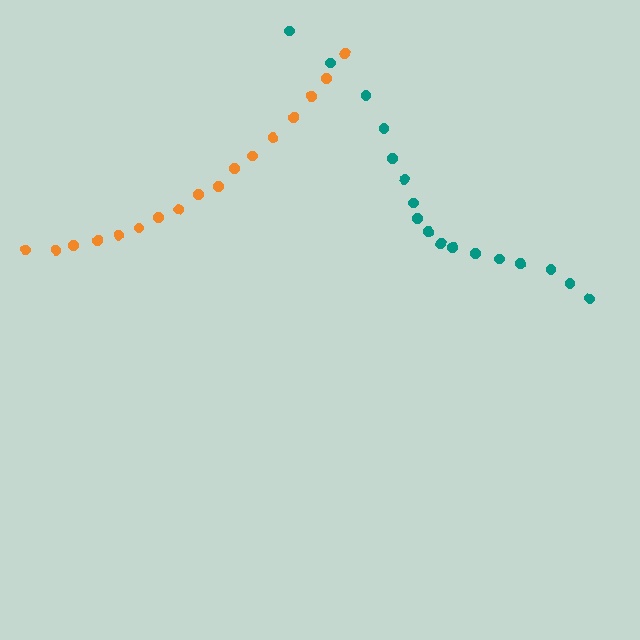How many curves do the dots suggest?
There are 2 distinct paths.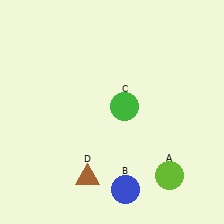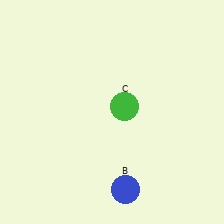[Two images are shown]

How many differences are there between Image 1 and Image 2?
There are 2 differences between the two images.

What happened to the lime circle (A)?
The lime circle (A) was removed in Image 2. It was in the bottom-right area of Image 1.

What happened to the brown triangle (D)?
The brown triangle (D) was removed in Image 2. It was in the bottom-left area of Image 1.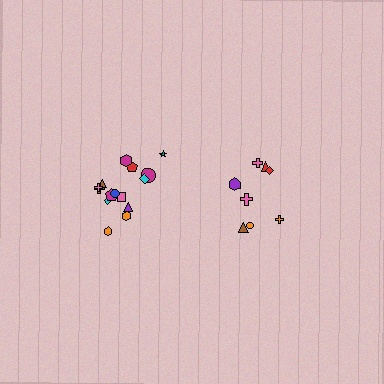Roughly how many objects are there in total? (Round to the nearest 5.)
Roughly 25 objects in total.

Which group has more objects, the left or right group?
The left group.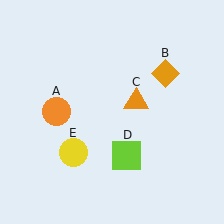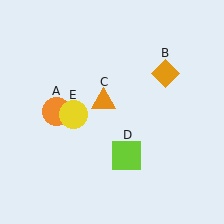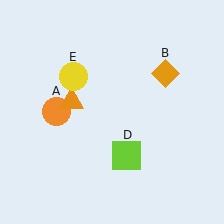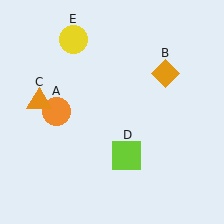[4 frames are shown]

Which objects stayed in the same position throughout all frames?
Orange circle (object A) and orange diamond (object B) and lime square (object D) remained stationary.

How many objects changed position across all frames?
2 objects changed position: orange triangle (object C), yellow circle (object E).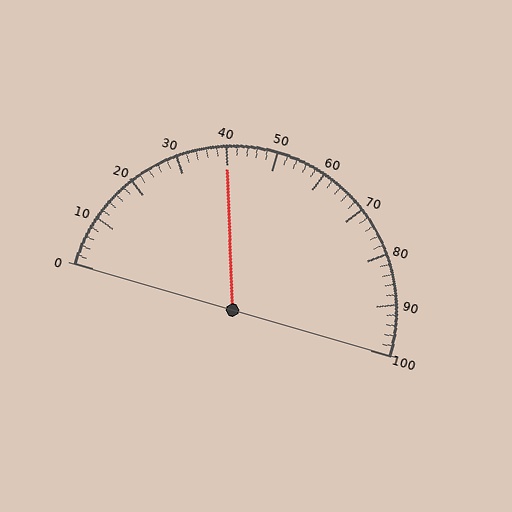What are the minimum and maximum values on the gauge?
The gauge ranges from 0 to 100.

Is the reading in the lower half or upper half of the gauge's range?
The reading is in the lower half of the range (0 to 100).